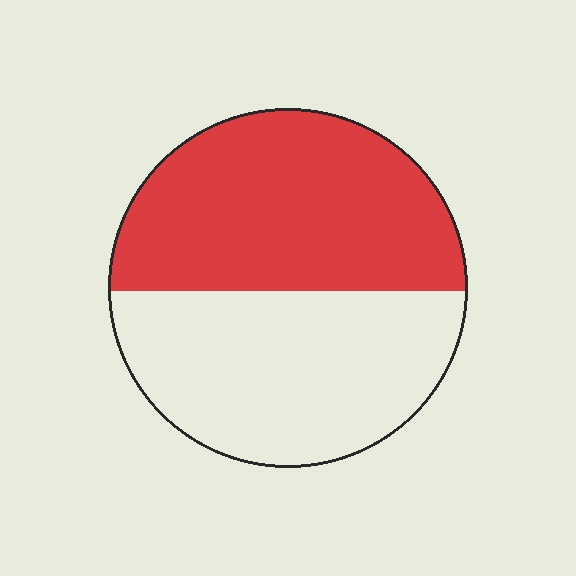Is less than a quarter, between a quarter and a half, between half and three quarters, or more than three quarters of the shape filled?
Between half and three quarters.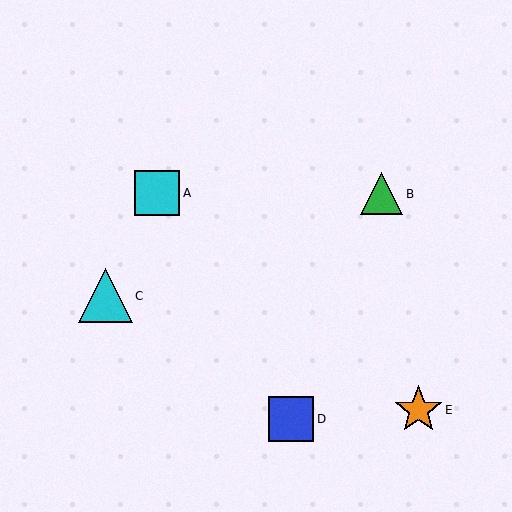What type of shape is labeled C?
Shape C is a cyan triangle.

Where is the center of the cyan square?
The center of the cyan square is at (157, 193).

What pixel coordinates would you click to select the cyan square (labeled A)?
Click at (157, 193) to select the cyan square A.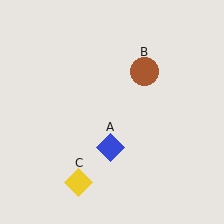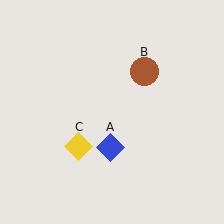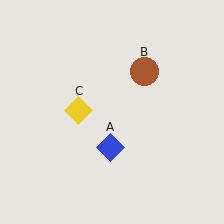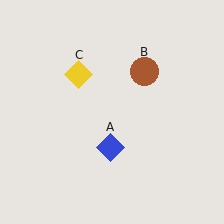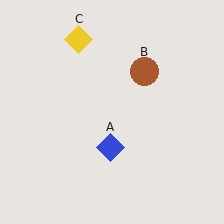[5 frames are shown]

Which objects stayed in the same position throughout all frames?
Blue diamond (object A) and brown circle (object B) remained stationary.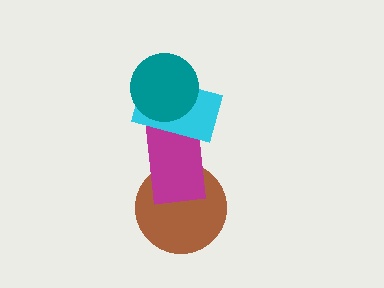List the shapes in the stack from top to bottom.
From top to bottom: the teal circle, the cyan rectangle, the magenta rectangle, the brown circle.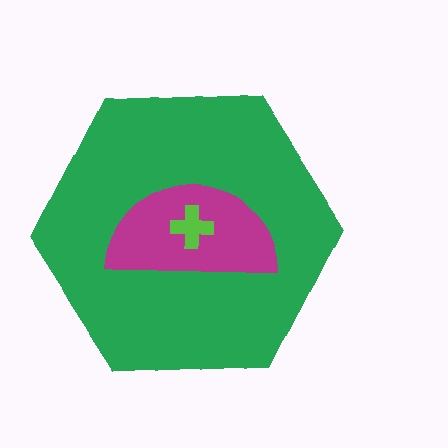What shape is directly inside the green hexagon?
The magenta semicircle.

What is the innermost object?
The lime cross.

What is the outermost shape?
The green hexagon.